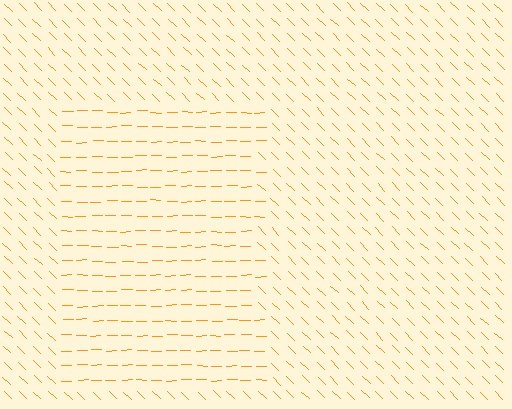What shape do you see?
I see a rectangle.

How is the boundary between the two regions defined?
The boundary is defined purely by a change in line orientation (approximately 45 degrees difference). All lines are the same color and thickness.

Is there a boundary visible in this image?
Yes, there is a texture boundary formed by a change in line orientation.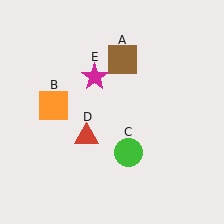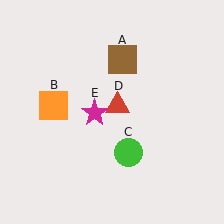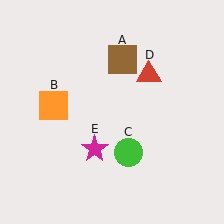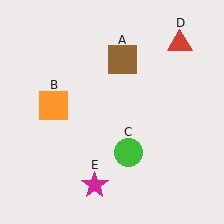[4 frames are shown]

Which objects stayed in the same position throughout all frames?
Brown square (object A) and orange square (object B) and green circle (object C) remained stationary.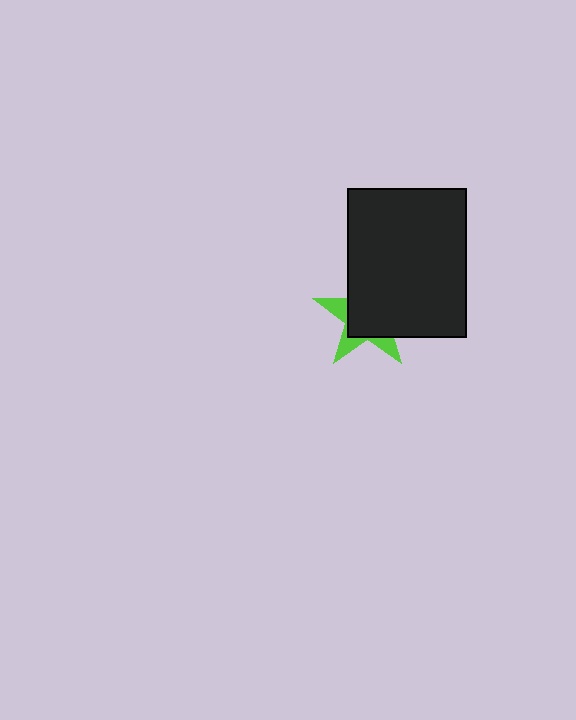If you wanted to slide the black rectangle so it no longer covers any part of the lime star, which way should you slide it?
Slide it toward the upper-right — that is the most direct way to separate the two shapes.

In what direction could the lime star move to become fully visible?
The lime star could move toward the lower-left. That would shift it out from behind the black rectangle entirely.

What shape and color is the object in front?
The object in front is a black rectangle.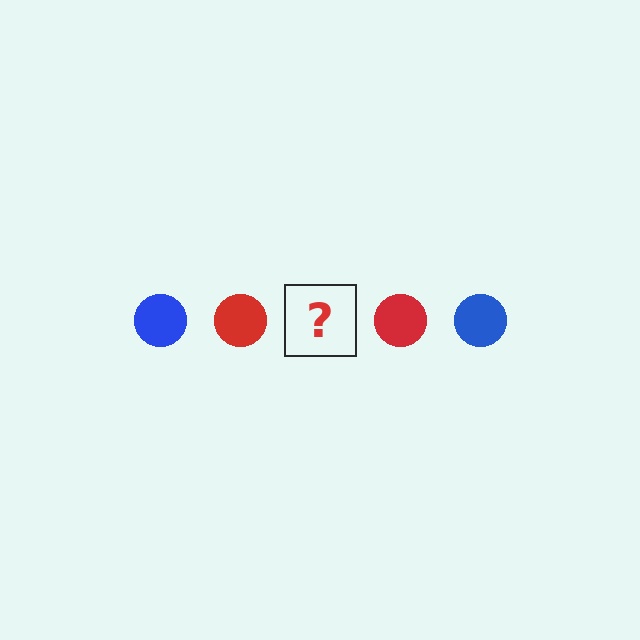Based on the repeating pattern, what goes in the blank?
The blank should be a blue circle.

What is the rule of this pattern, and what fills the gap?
The rule is that the pattern cycles through blue, red circles. The gap should be filled with a blue circle.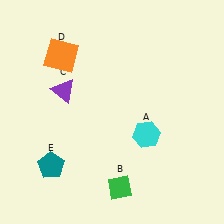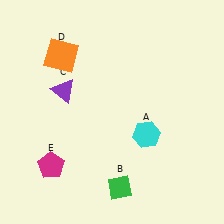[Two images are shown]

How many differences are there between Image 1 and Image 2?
There is 1 difference between the two images.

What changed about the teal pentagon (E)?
In Image 1, E is teal. In Image 2, it changed to magenta.